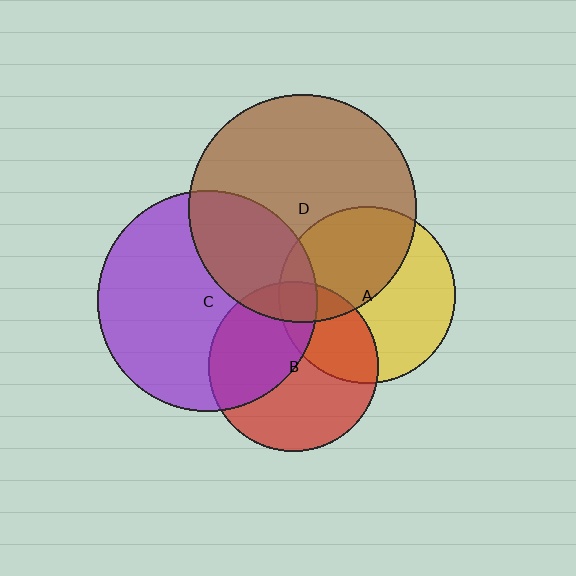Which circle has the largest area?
Circle D (brown).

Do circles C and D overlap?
Yes.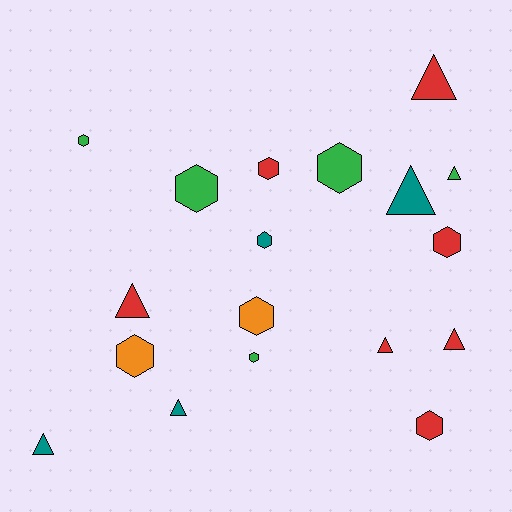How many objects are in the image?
There are 18 objects.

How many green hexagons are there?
There are 4 green hexagons.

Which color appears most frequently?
Red, with 7 objects.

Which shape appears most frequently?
Hexagon, with 10 objects.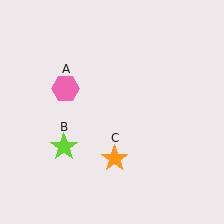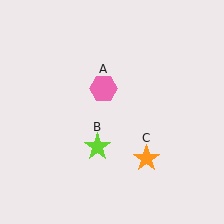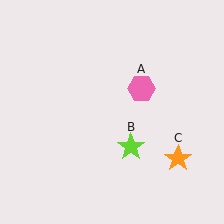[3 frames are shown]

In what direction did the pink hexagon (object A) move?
The pink hexagon (object A) moved right.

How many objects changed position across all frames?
3 objects changed position: pink hexagon (object A), lime star (object B), orange star (object C).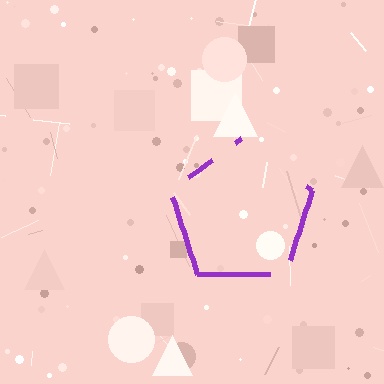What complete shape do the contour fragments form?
The contour fragments form a pentagon.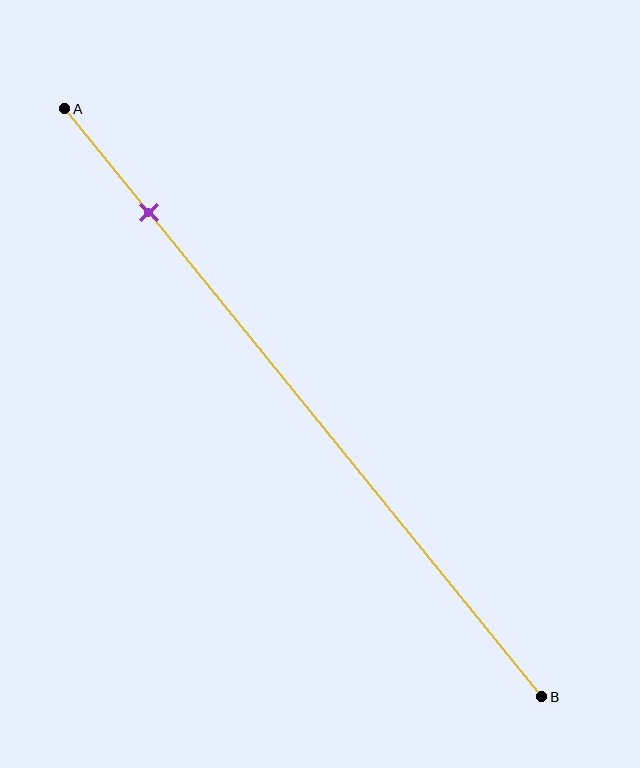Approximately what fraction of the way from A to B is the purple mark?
The purple mark is approximately 20% of the way from A to B.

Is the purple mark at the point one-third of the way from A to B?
No, the mark is at about 20% from A, not at the 33% one-third point.